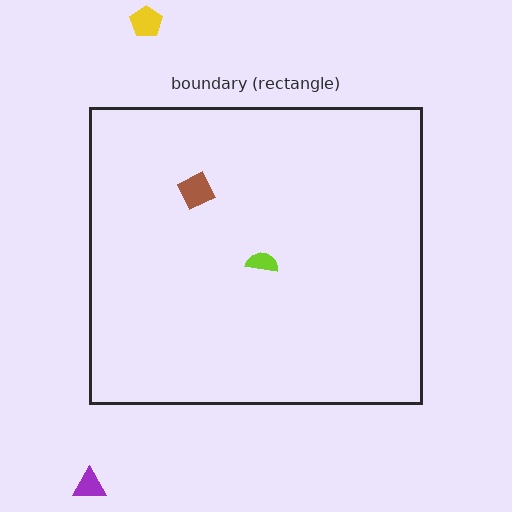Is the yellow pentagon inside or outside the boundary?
Outside.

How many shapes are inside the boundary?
2 inside, 2 outside.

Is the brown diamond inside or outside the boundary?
Inside.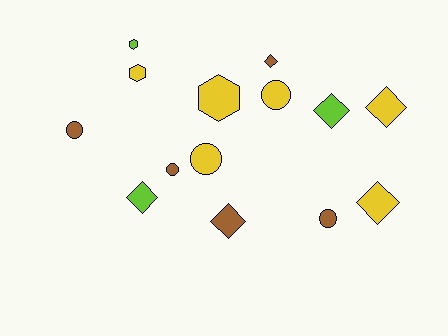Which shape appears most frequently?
Diamond, with 6 objects.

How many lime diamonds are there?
There are 2 lime diamonds.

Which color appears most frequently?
Yellow, with 6 objects.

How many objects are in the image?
There are 14 objects.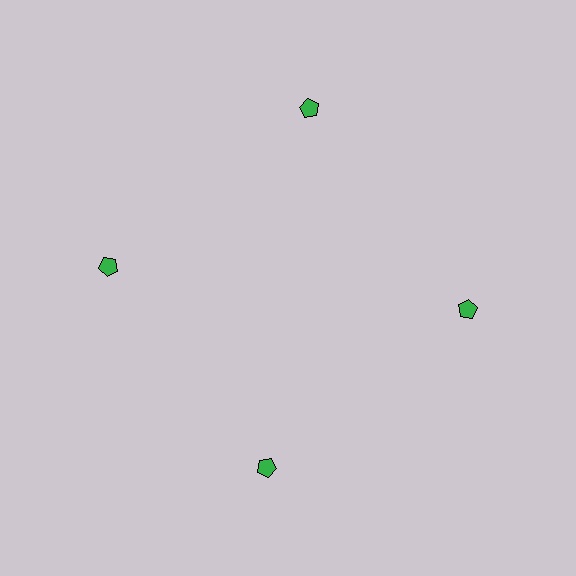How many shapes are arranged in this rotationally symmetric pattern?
There are 4 shapes, arranged in 4 groups of 1.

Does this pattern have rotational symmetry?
Yes, this pattern has 4-fold rotational symmetry. It looks the same after rotating 90 degrees around the center.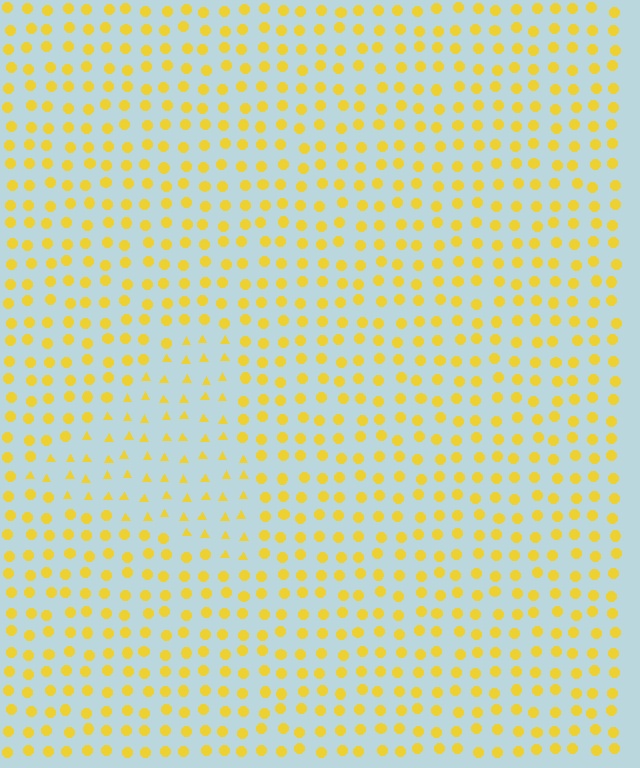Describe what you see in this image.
The image is filled with small yellow elements arranged in a uniform grid. A triangle-shaped region contains triangles, while the surrounding area contains circles. The boundary is defined purely by the change in element shape.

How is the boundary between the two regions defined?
The boundary is defined by a change in element shape: triangles inside vs. circles outside. All elements share the same color and spacing.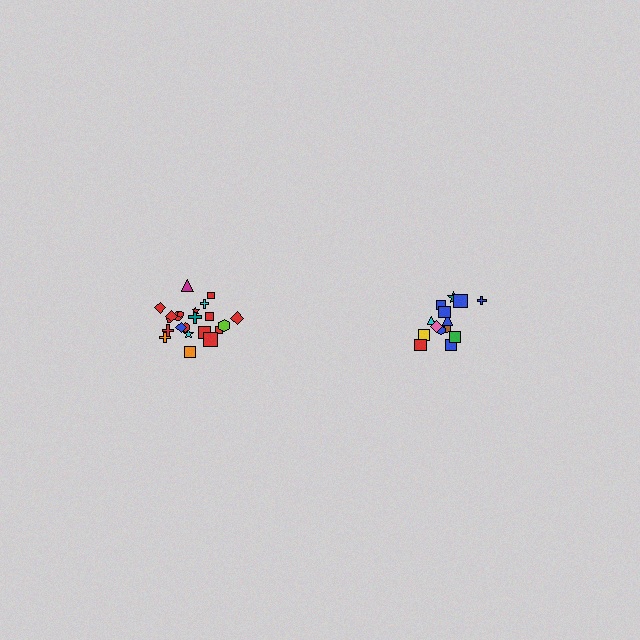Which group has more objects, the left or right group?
The left group.